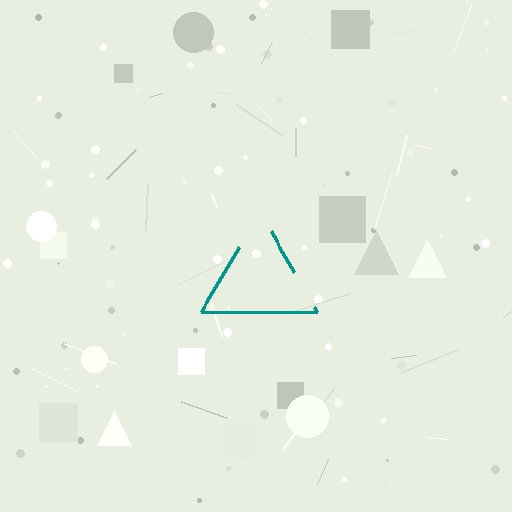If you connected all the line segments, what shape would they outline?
They would outline a triangle.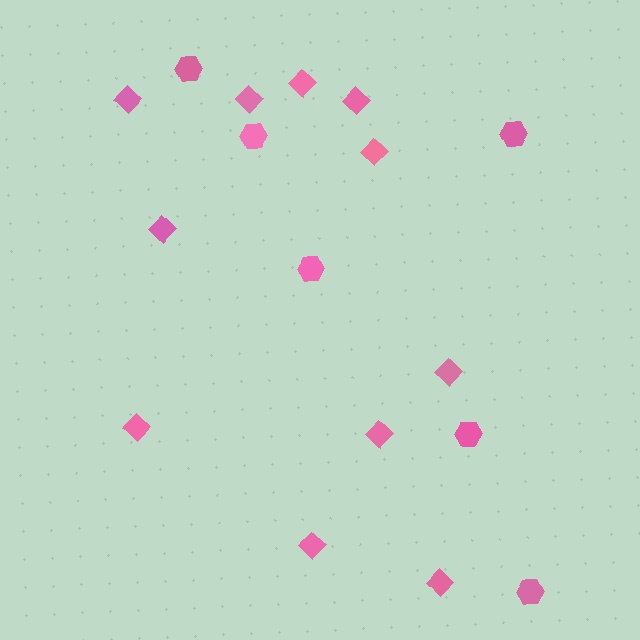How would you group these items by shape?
There are 2 groups: one group of diamonds (11) and one group of hexagons (6).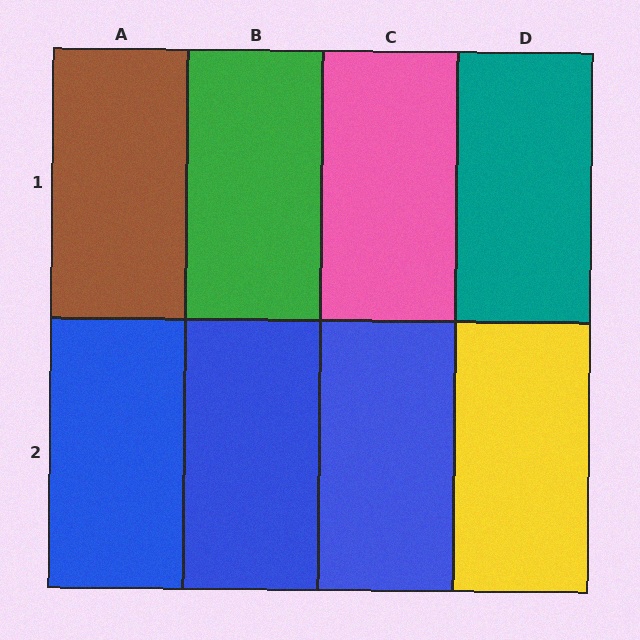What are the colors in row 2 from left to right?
Blue, blue, blue, yellow.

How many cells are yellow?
1 cell is yellow.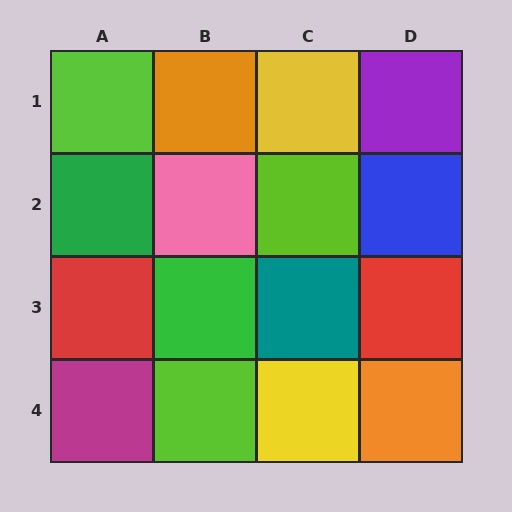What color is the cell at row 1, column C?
Yellow.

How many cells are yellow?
2 cells are yellow.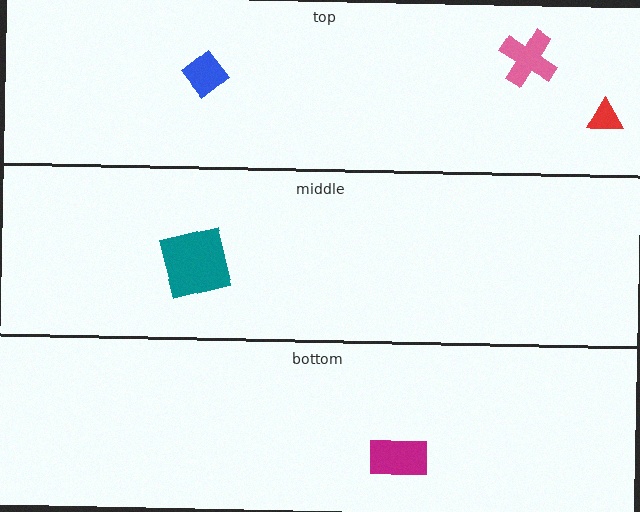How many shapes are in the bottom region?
1.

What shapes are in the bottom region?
The magenta rectangle.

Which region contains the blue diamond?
The top region.